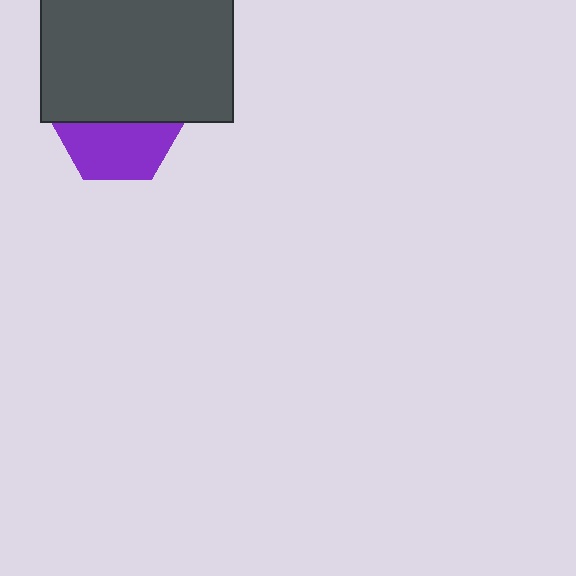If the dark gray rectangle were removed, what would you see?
You would see the complete purple hexagon.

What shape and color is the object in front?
The object in front is a dark gray rectangle.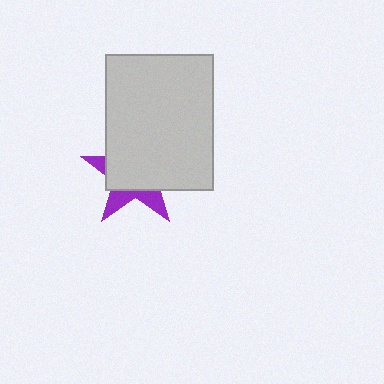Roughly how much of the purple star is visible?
A small part of it is visible (roughly 31%).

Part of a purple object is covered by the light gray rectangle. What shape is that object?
It is a star.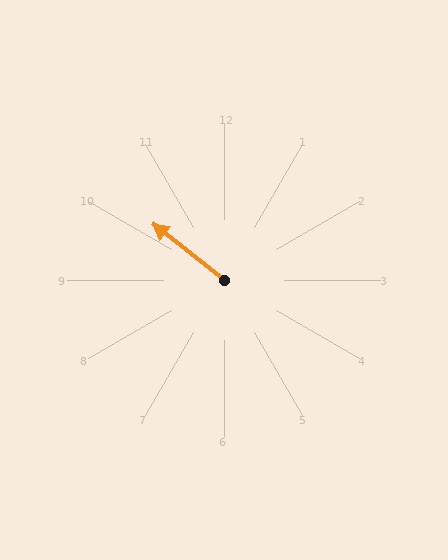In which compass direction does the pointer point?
Northwest.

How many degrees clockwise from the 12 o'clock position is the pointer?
Approximately 308 degrees.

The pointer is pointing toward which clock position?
Roughly 10 o'clock.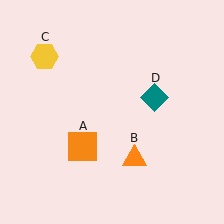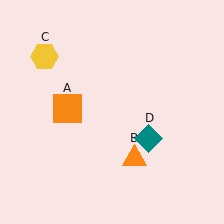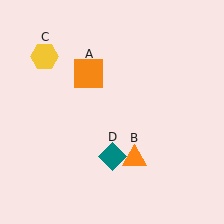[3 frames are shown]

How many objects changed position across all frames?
2 objects changed position: orange square (object A), teal diamond (object D).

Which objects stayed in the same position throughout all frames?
Orange triangle (object B) and yellow hexagon (object C) remained stationary.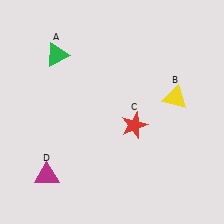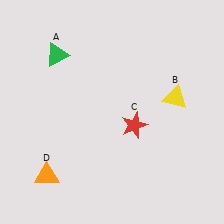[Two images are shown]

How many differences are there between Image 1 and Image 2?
There is 1 difference between the two images.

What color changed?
The triangle (D) changed from magenta in Image 1 to orange in Image 2.